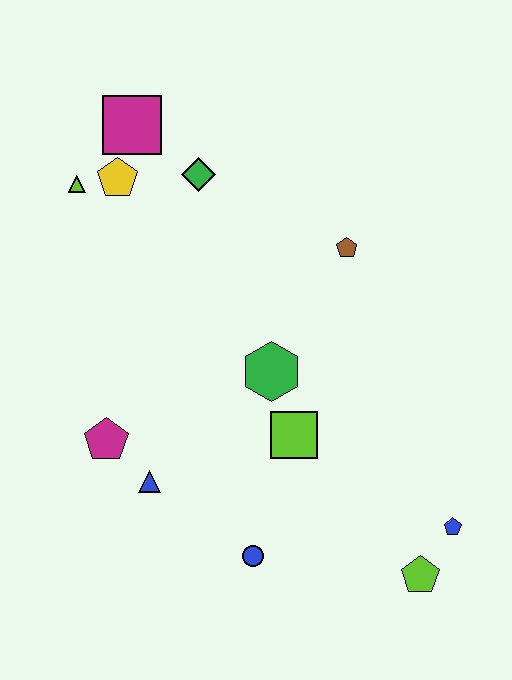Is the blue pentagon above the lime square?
No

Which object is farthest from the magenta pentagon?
The blue pentagon is farthest from the magenta pentagon.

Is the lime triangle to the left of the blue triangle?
Yes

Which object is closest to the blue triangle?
The magenta pentagon is closest to the blue triangle.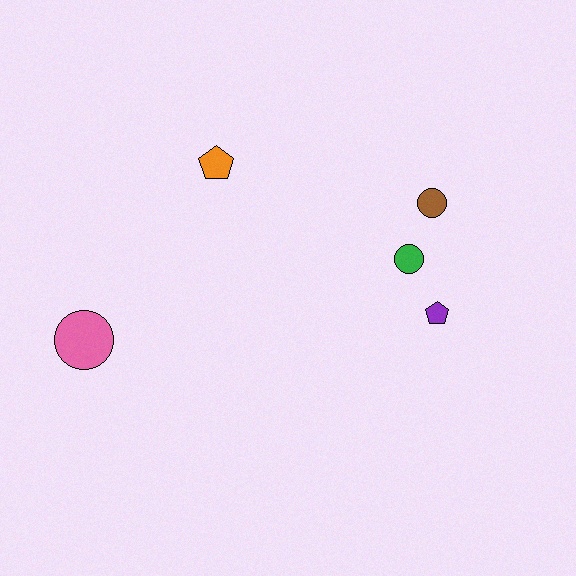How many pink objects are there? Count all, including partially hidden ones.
There is 1 pink object.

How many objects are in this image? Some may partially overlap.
There are 5 objects.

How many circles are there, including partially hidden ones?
There are 3 circles.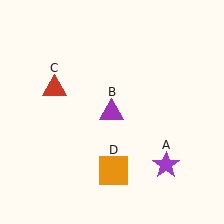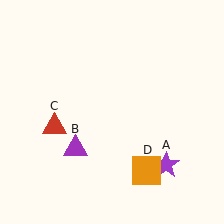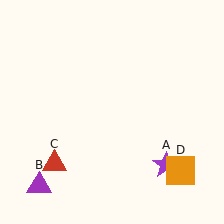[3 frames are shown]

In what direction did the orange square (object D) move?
The orange square (object D) moved right.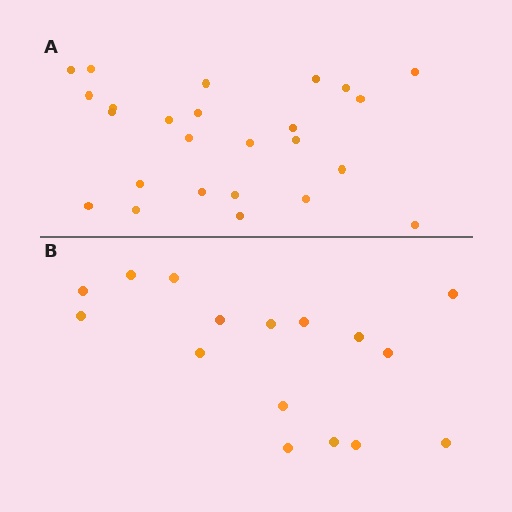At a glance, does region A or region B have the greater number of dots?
Region A (the top region) has more dots.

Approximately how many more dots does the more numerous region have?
Region A has roughly 8 or so more dots than region B.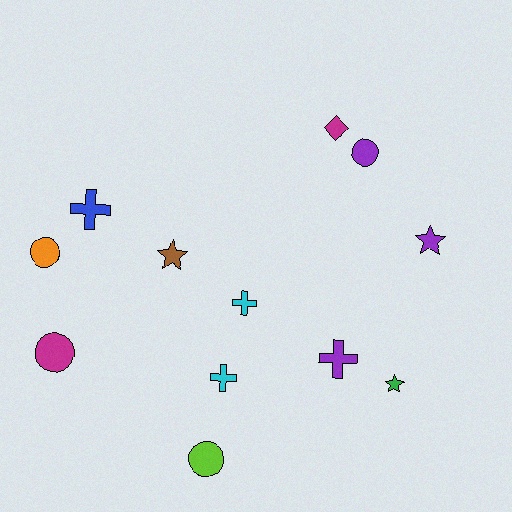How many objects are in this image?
There are 12 objects.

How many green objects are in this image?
There is 1 green object.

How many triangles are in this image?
There are no triangles.